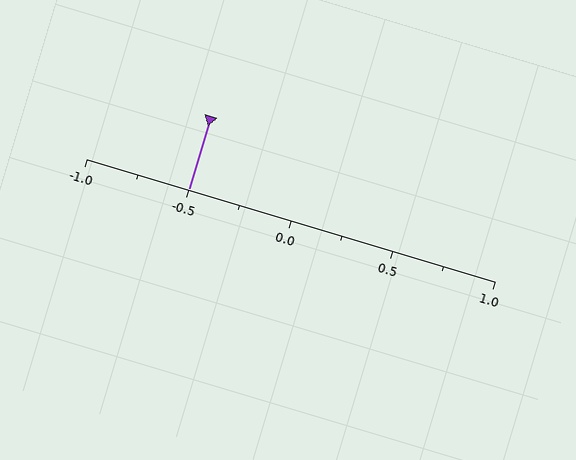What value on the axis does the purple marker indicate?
The marker indicates approximately -0.5.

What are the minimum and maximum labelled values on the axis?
The axis runs from -1.0 to 1.0.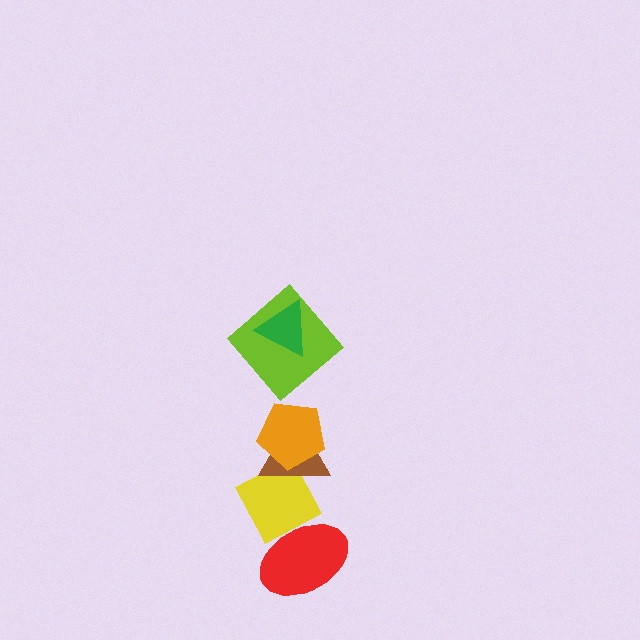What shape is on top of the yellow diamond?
The brown triangle is on top of the yellow diamond.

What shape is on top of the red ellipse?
The yellow diamond is on top of the red ellipse.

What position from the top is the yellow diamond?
The yellow diamond is 5th from the top.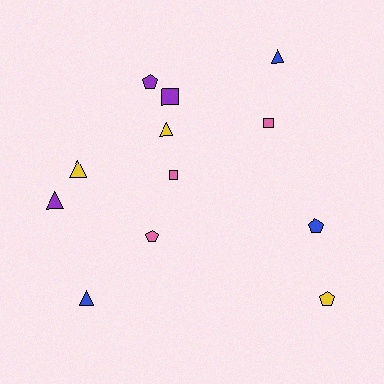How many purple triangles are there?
There is 1 purple triangle.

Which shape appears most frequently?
Triangle, with 5 objects.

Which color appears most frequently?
Blue, with 3 objects.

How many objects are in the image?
There are 12 objects.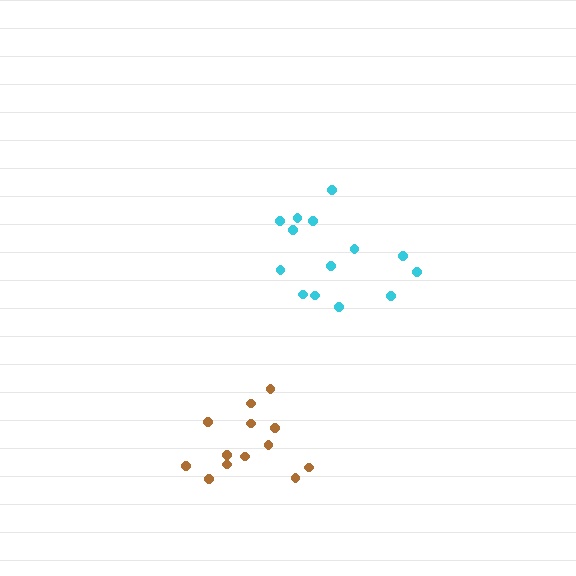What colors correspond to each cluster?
The clusters are colored: cyan, brown.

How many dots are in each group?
Group 1: 14 dots, Group 2: 13 dots (27 total).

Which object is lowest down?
The brown cluster is bottommost.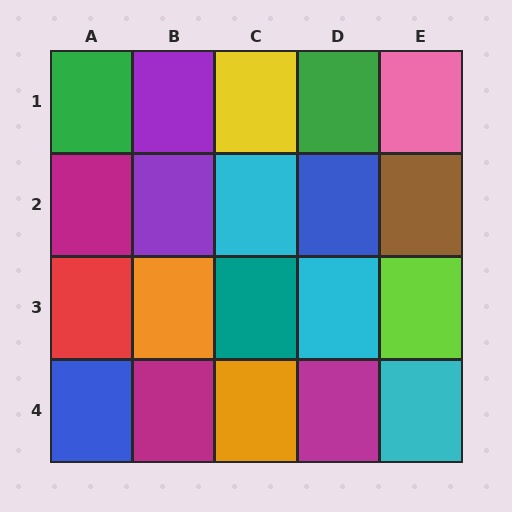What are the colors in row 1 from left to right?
Green, purple, yellow, green, pink.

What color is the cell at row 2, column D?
Blue.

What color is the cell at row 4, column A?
Blue.